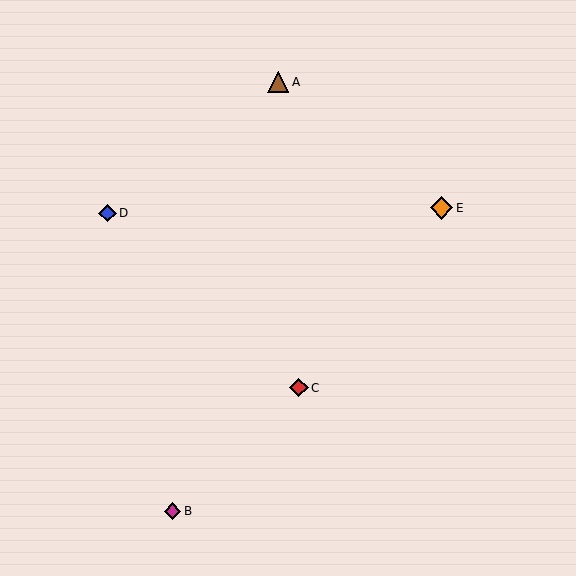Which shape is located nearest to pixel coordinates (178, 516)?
The magenta diamond (labeled B) at (173, 511) is nearest to that location.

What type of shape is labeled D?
Shape D is a blue diamond.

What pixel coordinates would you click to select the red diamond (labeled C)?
Click at (299, 388) to select the red diamond C.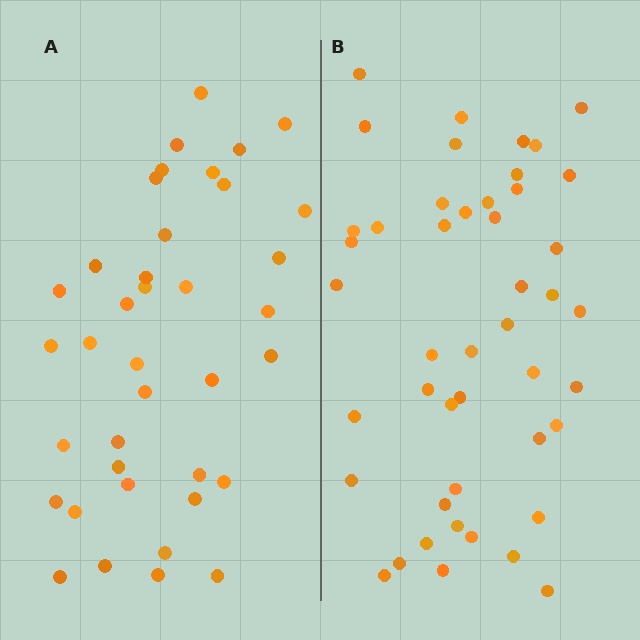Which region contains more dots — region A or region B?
Region B (the right region) has more dots.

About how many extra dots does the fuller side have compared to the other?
Region B has roughly 8 or so more dots than region A.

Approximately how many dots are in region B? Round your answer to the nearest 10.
About 50 dots. (The exact count is 46, which rounds to 50.)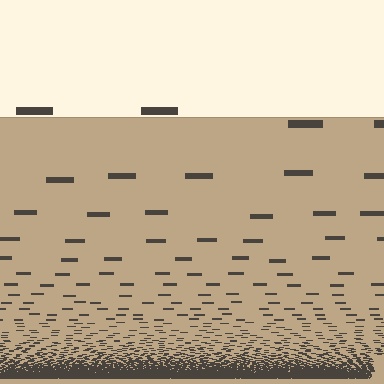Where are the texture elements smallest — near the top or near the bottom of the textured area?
Near the bottom.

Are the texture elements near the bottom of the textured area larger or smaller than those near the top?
Smaller. The gradient is inverted — elements near the bottom are smaller and denser.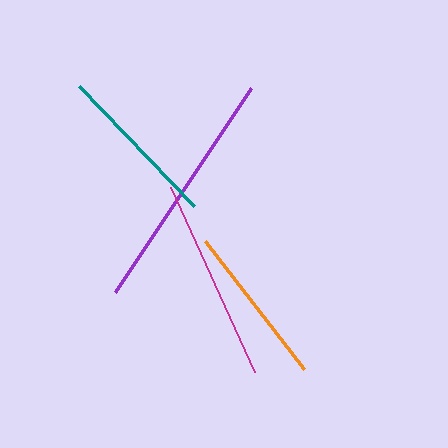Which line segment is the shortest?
The orange line is the shortest at approximately 161 pixels.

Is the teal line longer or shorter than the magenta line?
The magenta line is longer than the teal line.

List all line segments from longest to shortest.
From longest to shortest: purple, magenta, teal, orange.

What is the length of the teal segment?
The teal segment is approximately 166 pixels long.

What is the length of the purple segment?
The purple segment is approximately 244 pixels long.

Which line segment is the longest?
The purple line is the longest at approximately 244 pixels.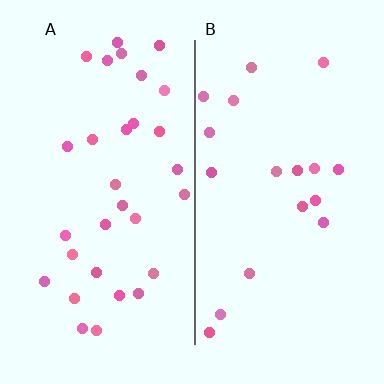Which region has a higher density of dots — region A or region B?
A (the left).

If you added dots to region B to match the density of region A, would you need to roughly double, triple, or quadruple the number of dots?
Approximately double.